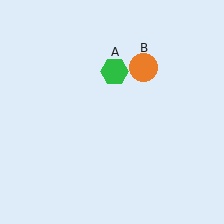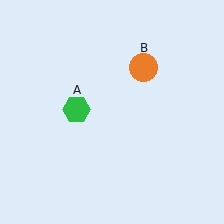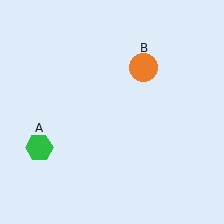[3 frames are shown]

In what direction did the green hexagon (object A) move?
The green hexagon (object A) moved down and to the left.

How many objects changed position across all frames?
1 object changed position: green hexagon (object A).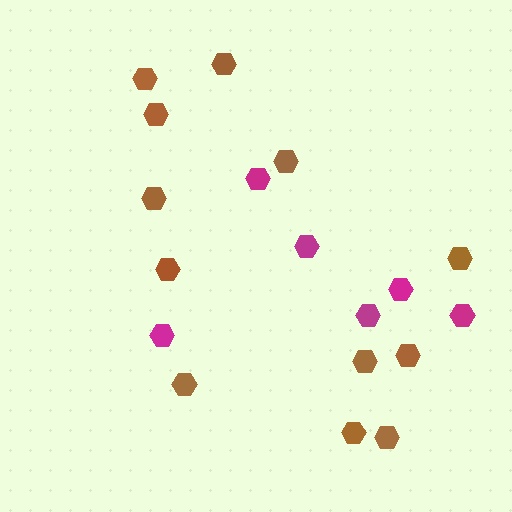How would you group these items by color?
There are 2 groups: one group of magenta hexagons (6) and one group of brown hexagons (12).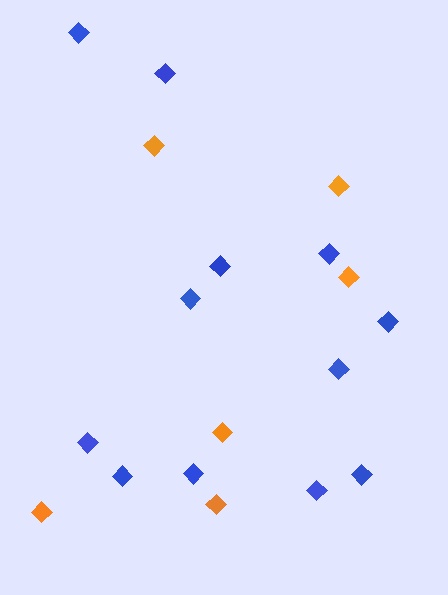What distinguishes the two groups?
There are 2 groups: one group of orange diamonds (6) and one group of blue diamonds (12).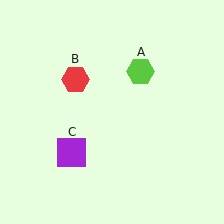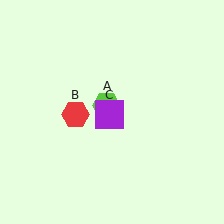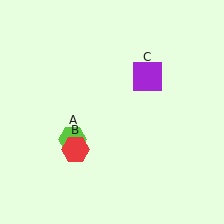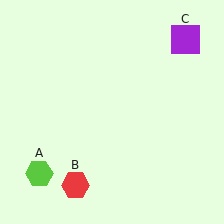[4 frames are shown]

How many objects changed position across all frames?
3 objects changed position: lime hexagon (object A), red hexagon (object B), purple square (object C).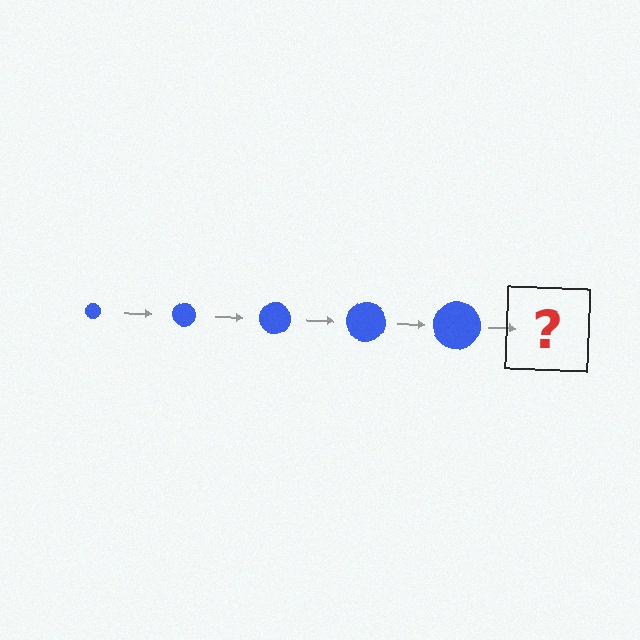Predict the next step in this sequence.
The next step is a blue circle, larger than the previous one.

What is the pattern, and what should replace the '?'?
The pattern is that the circle gets progressively larger each step. The '?' should be a blue circle, larger than the previous one.